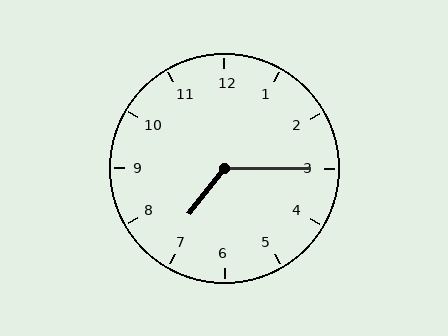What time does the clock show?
7:15.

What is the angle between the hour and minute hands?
Approximately 128 degrees.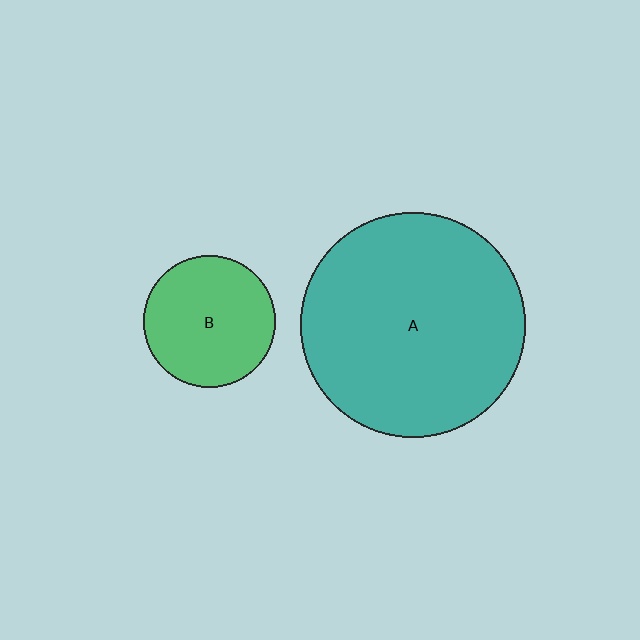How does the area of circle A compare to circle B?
Approximately 2.9 times.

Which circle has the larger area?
Circle A (teal).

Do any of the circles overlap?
No, none of the circles overlap.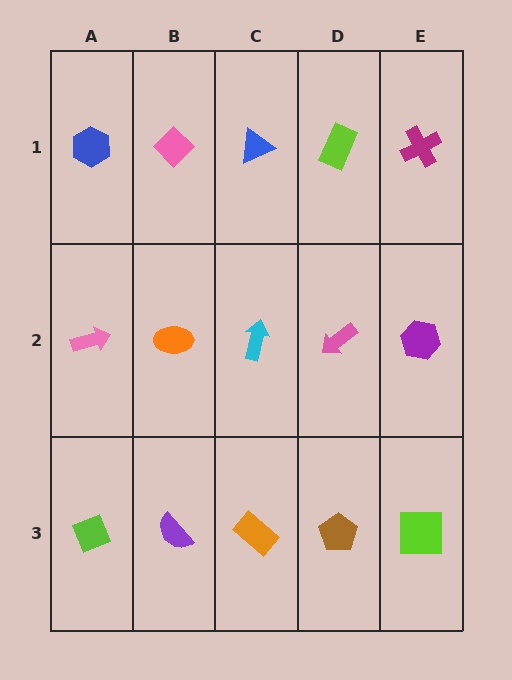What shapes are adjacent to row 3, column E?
A purple hexagon (row 2, column E), a brown pentagon (row 3, column D).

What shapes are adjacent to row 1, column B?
An orange ellipse (row 2, column B), a blue hexagon (row 1, column A), a blue triangle (row 1, column C).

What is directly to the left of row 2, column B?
A pink arrow.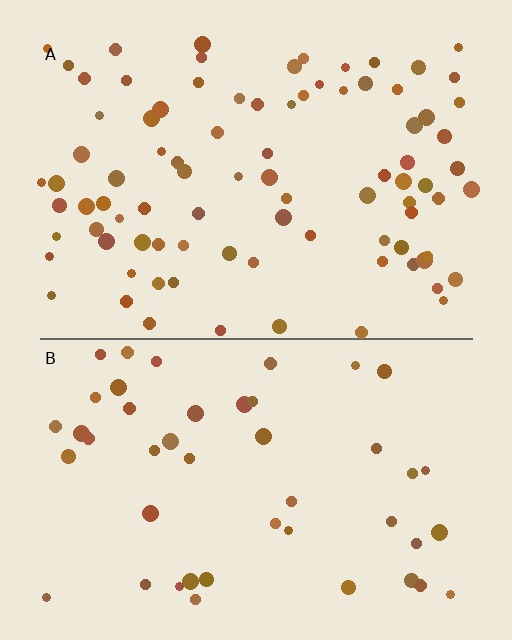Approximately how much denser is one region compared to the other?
Approximately 1.9× — region A over region B.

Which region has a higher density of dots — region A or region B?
A (the top).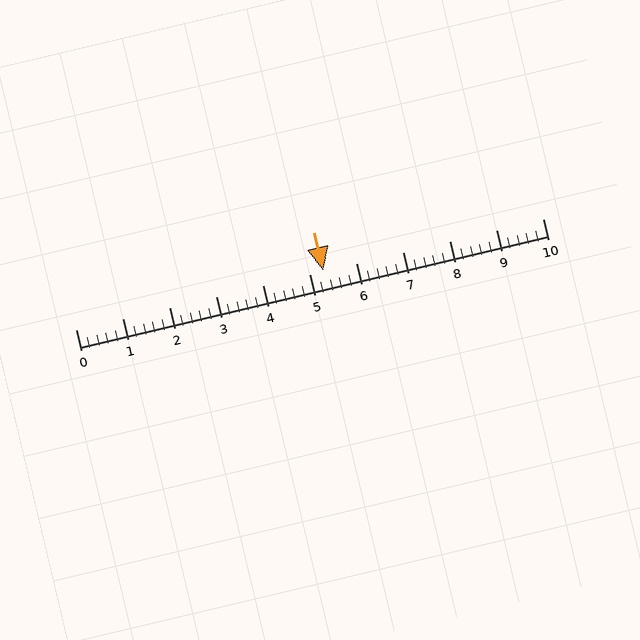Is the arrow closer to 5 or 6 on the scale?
The arrow is closer to 5.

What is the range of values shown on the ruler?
The ruler shows values from 0 to 10.